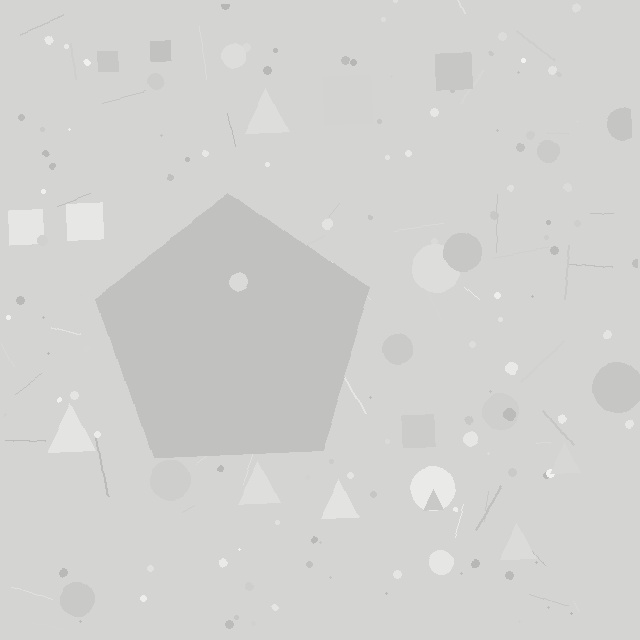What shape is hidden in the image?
A pentagon is hidden in the image.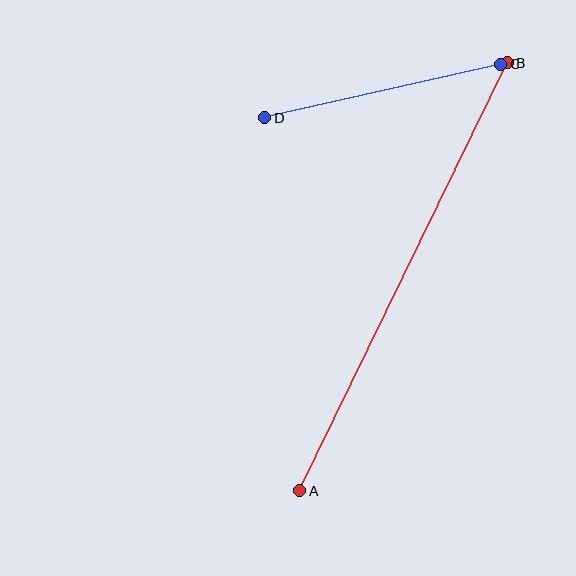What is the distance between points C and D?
The distance is approximately 242 pixels.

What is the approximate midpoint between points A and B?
The midpoint is at approximately (404, 277) pixels.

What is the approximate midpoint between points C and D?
The midpoint is at approximately (383, 91) pixels.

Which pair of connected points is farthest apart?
Points A and B are farthest apart.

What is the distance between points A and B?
The distance is approximately 476 pixels.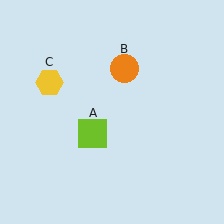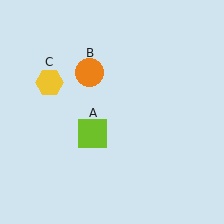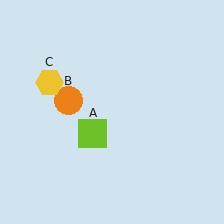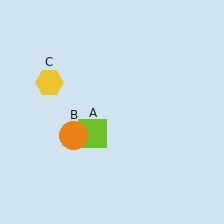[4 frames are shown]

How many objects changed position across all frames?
1 object changed position: orange circle (object B).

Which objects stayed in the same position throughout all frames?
Lime square (object A) and yellow hexagon (object C) remained stationary.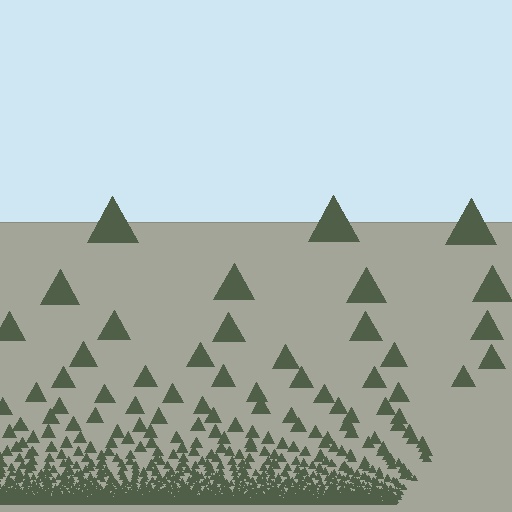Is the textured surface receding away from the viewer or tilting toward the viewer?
The surface appears to tilt toward the viewer. Texture elements get larger and sparser toward the top.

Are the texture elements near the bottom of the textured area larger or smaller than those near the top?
Smaller. The gradient is inverted — elements near the bottom are smaller and denser.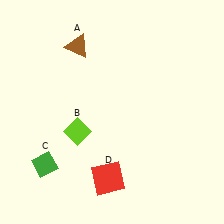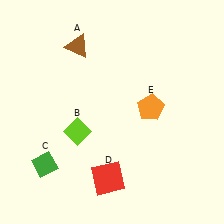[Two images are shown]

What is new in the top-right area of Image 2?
An orange pentagon (E) was added in the top-right area of Image 2.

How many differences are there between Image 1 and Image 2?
There is 1 difference between the two images.